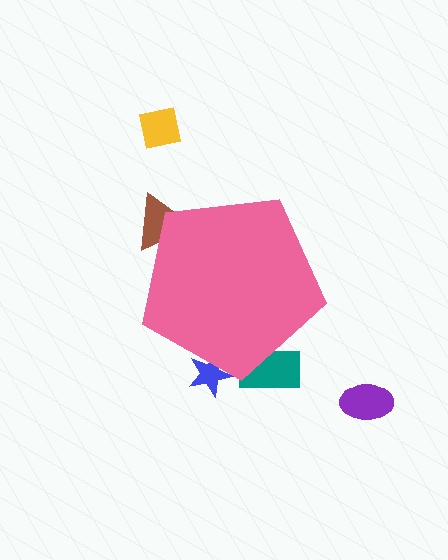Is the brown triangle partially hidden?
Yes, the brown triangle is partially hidden behind the pink pentagon.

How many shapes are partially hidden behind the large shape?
3 shapes are partially hidden.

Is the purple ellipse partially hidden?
No, the purple ellipse is fully visible.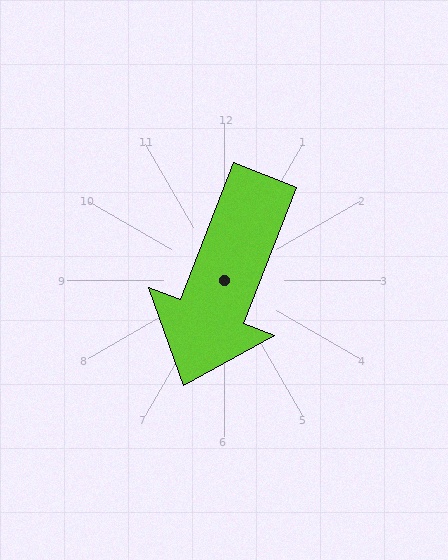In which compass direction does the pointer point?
South.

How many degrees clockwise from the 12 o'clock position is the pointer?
Approximately 201 degrees.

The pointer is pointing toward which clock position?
Roughly 7 o'clock.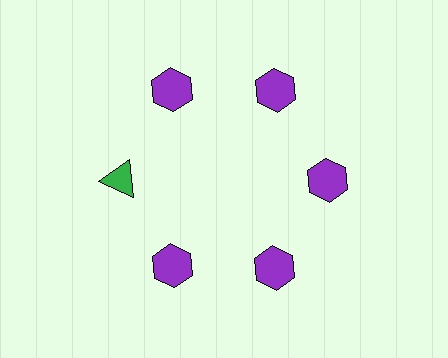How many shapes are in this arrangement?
There are 6 shapes arranged in a ring pattern.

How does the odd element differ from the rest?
It differs in both color (green instead of purple) and shape (triangle instead of hexagon).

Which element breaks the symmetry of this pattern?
The green triangle at roughly the 9 o'clock position breaks the symmetry. All other shapes are purple hexagons.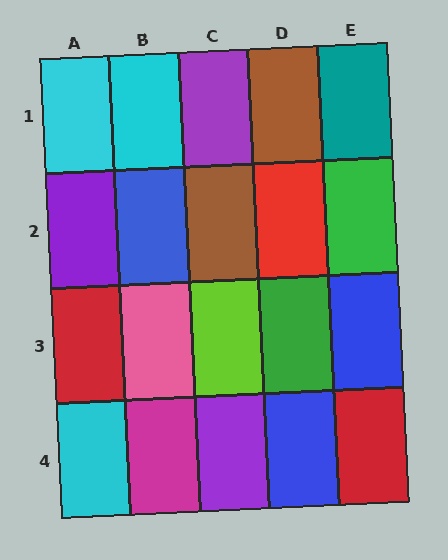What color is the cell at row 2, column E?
Green.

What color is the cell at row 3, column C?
Lime.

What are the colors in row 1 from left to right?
Cyan, cyan, purple, brown, teal.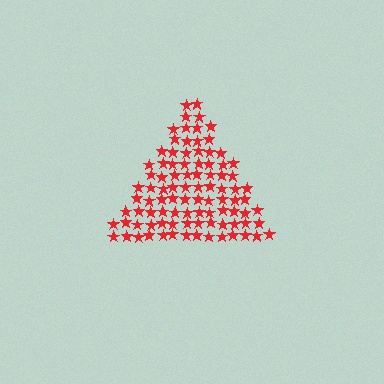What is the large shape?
The large shape is a triangle.